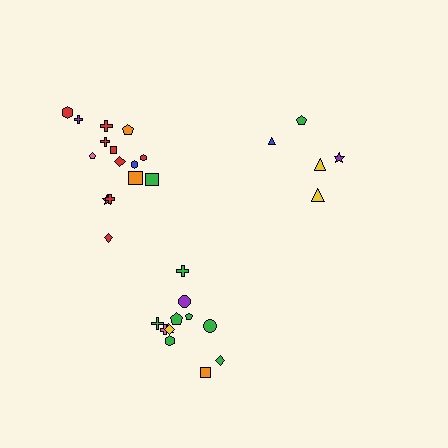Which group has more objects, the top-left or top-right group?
The top-left group.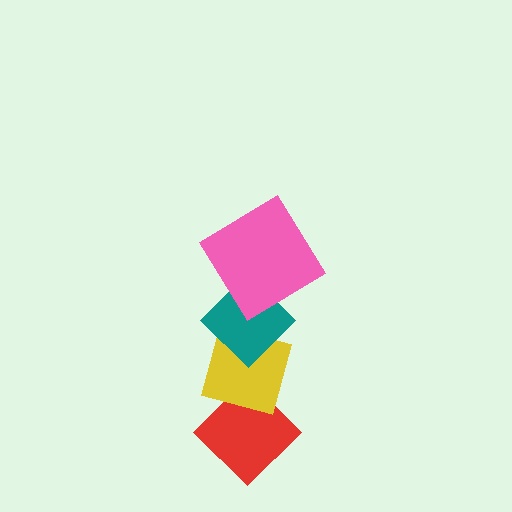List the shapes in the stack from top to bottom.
From top to bottom: the pink diamond, the teal diamond, the yellow diamond, the red diamond.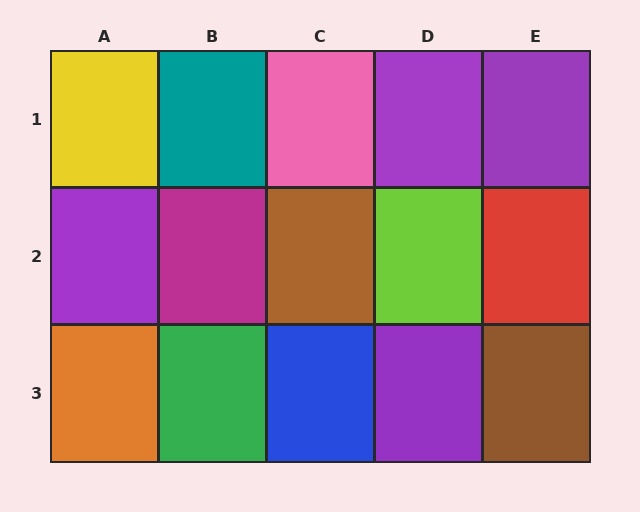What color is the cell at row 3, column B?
Green.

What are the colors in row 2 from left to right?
Purple, magenta, brown, lime, red.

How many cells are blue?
1 cell is blue.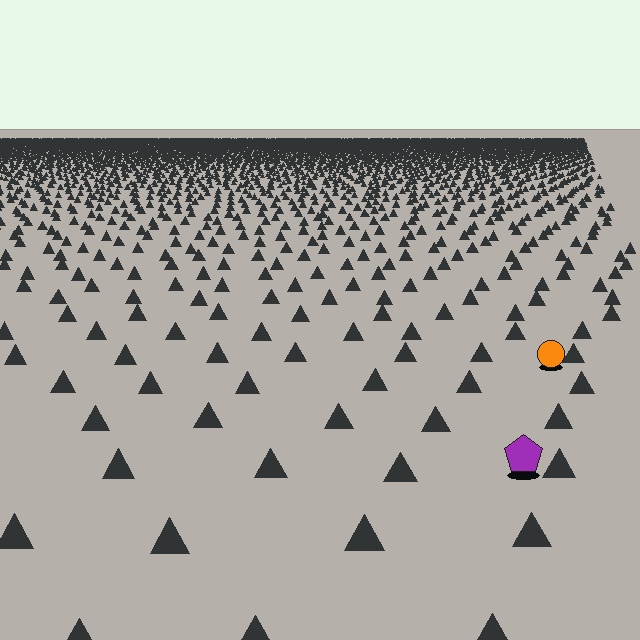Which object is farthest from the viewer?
The orange circle is farthest from the viewer. It appears smaller and the ground texture around it is denser.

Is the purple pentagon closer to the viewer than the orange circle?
Yes. The purple pentagon is closer — you can tell from the texture gradient: the ground texture is coarser near it.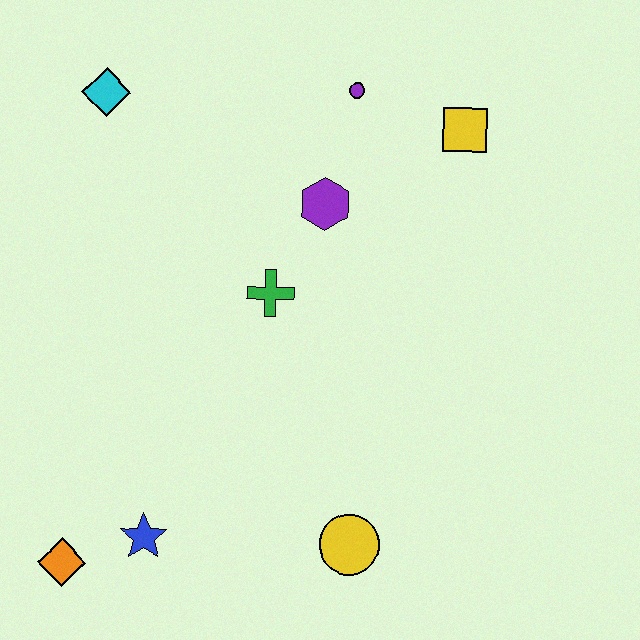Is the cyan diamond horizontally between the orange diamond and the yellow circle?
Yes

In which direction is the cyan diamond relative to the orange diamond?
The cyan diamond is above the orange diamond.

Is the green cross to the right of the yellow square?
No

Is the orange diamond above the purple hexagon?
No